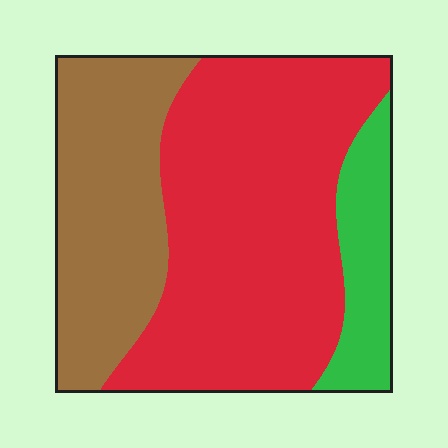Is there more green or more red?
Red.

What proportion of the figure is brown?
Brown covers about 30% of the figure.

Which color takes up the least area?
Green, at roughly 15%.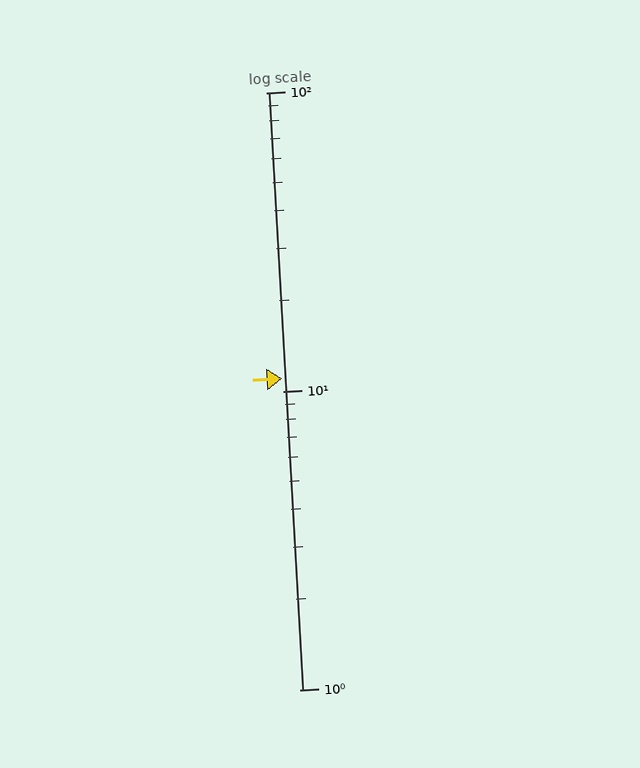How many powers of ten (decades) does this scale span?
The scale spans 2 decades, from 1 to 100.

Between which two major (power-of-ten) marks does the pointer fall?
The pointer is between 10 and 100.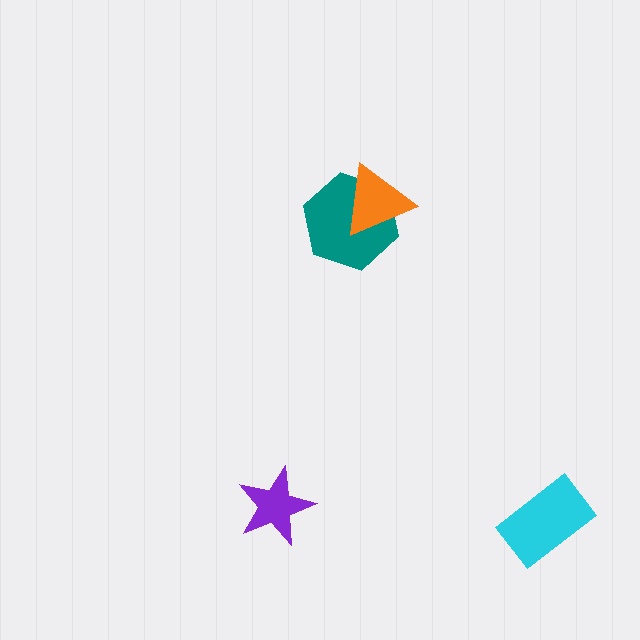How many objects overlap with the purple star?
0 objects overlap with the purple star.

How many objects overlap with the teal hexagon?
1 object overlaps with the teal hexagon.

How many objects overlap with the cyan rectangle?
0 objects overlap with the cyan rectangle.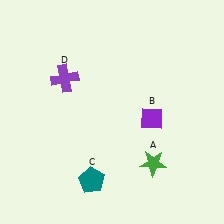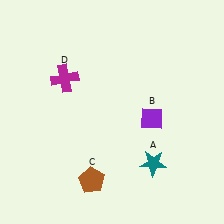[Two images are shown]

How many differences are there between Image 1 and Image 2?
There are 3 differences between the two images.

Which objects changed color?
A changed from green to teal. C changed from teal to brown. D changed from purple to magenta.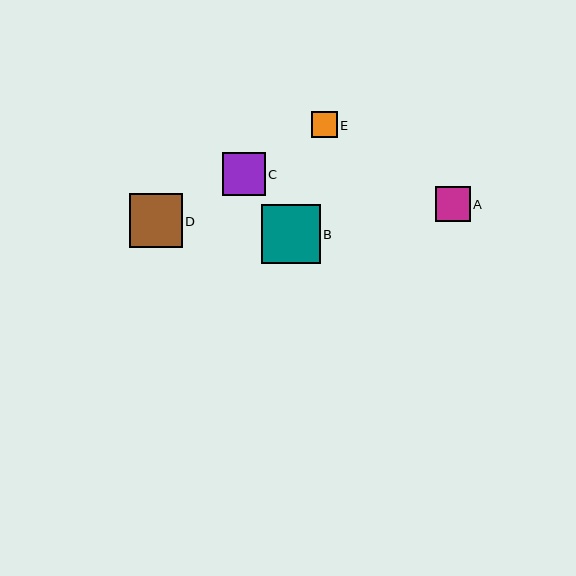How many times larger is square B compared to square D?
Square B is approximately 1.1 times the size of square D.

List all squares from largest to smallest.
From largest to smallest: B, D, C, A, E.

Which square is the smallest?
Square E is the smallest with a size of approximately 26 pixels.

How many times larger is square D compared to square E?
Square D is approximately 2.1 times the size of square E.